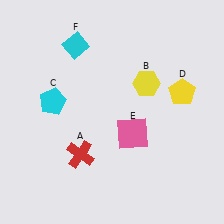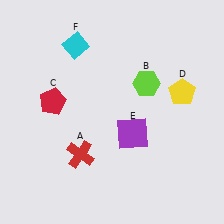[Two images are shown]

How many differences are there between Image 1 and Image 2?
There are 3 differences between the two images.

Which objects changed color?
B changed from yellow to lime. C changed from cyan to red. E changed from pink to purple.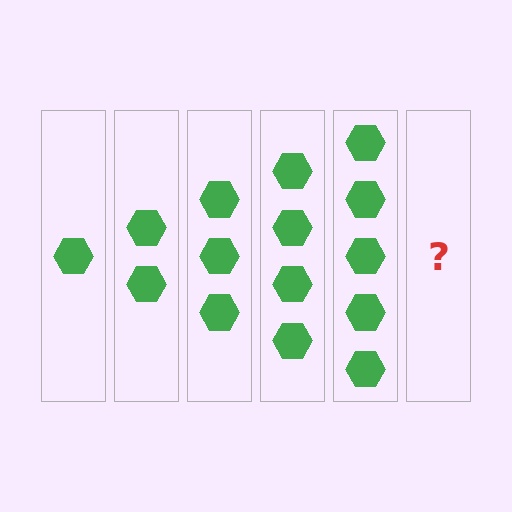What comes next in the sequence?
The next element should be 6 hexagons.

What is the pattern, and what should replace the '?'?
The pattern is that each step adds one more hexagon. The '?' should be 6 hexagons.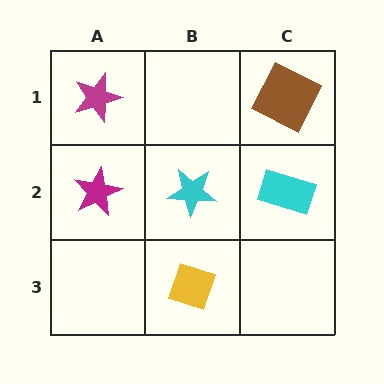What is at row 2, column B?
A cyan star.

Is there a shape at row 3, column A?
No, that cell is empty.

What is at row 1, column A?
A magenta star.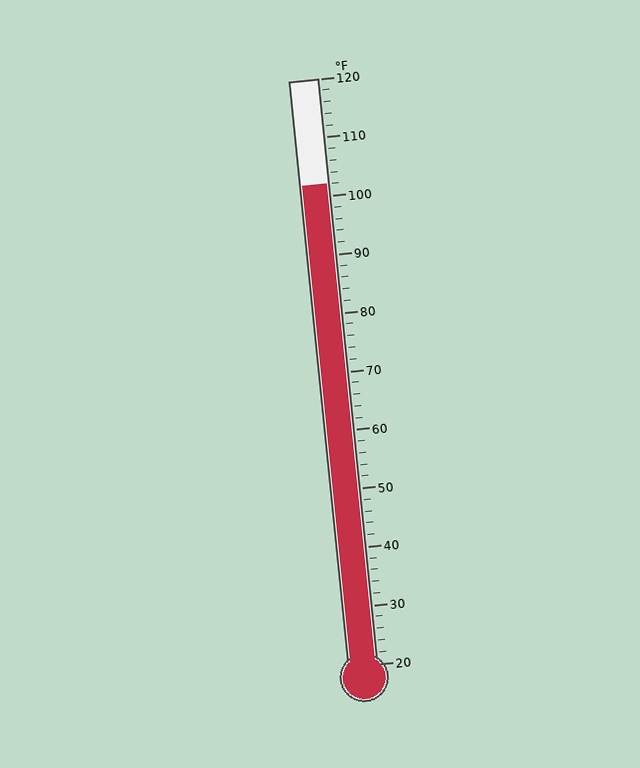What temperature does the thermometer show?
The thermometer shows approximately 102°F.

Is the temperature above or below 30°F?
The temperature is above 30°F.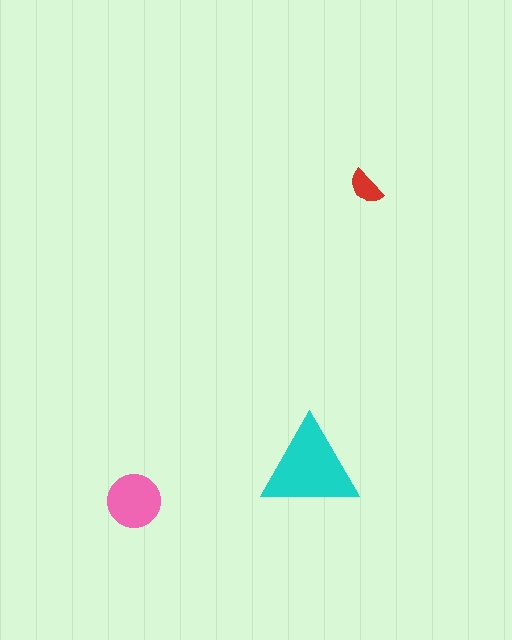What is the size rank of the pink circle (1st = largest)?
2nd.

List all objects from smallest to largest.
The red semicircle, the pink circle, the cyan triangle.